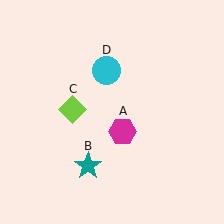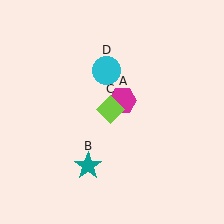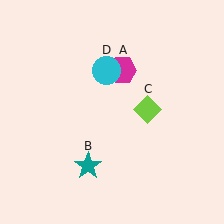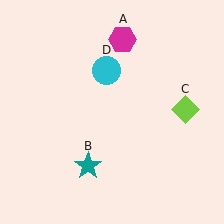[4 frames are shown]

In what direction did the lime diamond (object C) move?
The lime diamond (object C) moved right.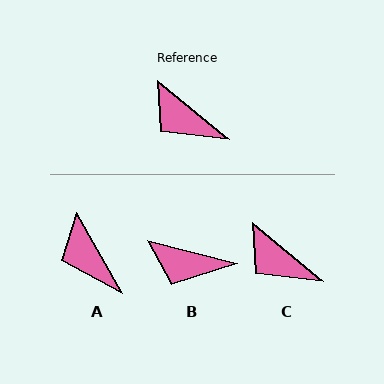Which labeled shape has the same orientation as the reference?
C.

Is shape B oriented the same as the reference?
No, it is off by about 25 degrees.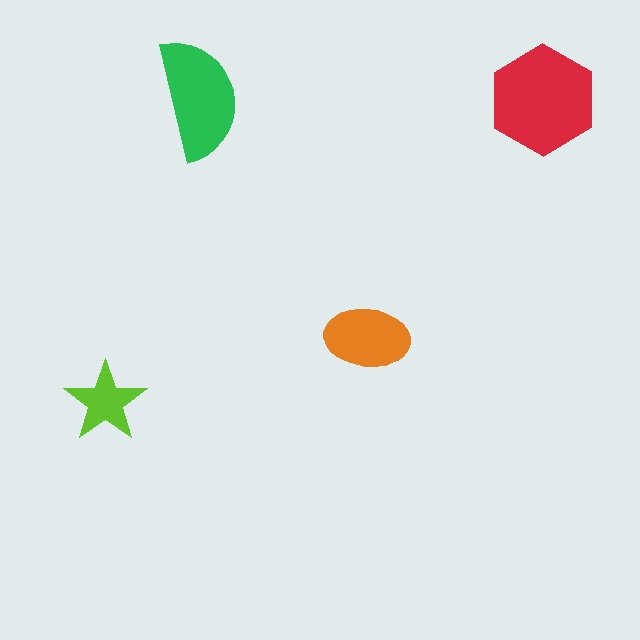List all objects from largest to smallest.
The red hexagon, the green semicircle, the orange ellipse, the lime star.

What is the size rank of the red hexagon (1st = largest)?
1st.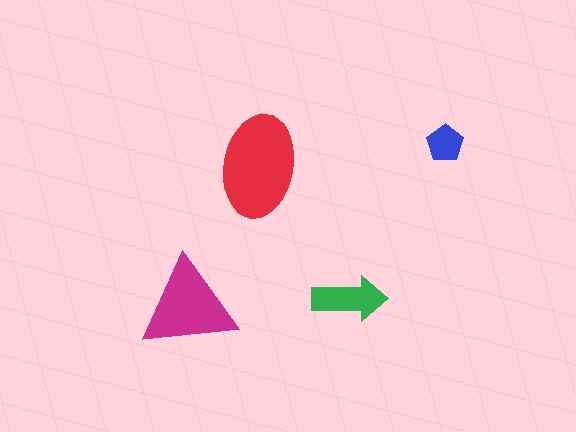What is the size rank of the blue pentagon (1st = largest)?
4th.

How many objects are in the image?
There are 4 objects in the image.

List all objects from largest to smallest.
The red ellipse, the magenta triangle, the green arrow, the blue pentagon.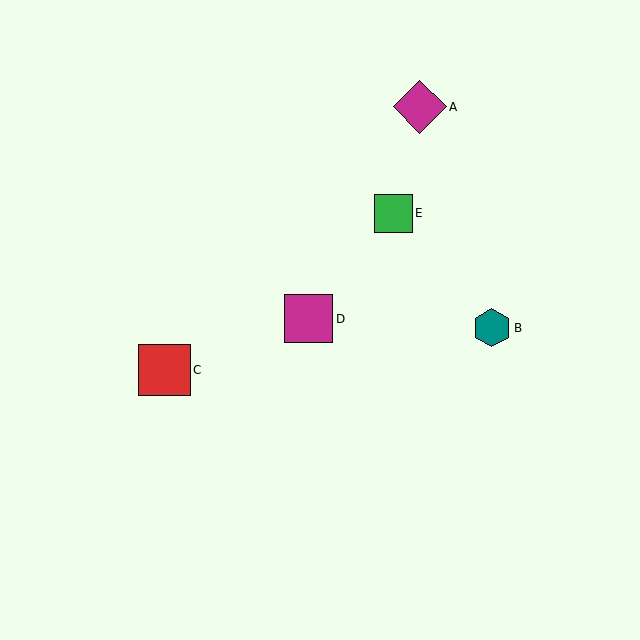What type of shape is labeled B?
Shape B is a teal hexagon.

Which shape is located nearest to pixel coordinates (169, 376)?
The red square (labeled C) at (164, 370) is nearest to that location.